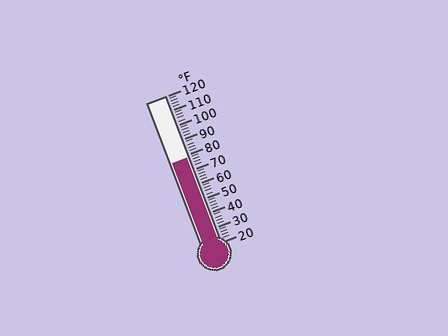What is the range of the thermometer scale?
The thermometer scale ranges from 20°F to 120°F.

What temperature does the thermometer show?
The thermometer shows approximately 78°F.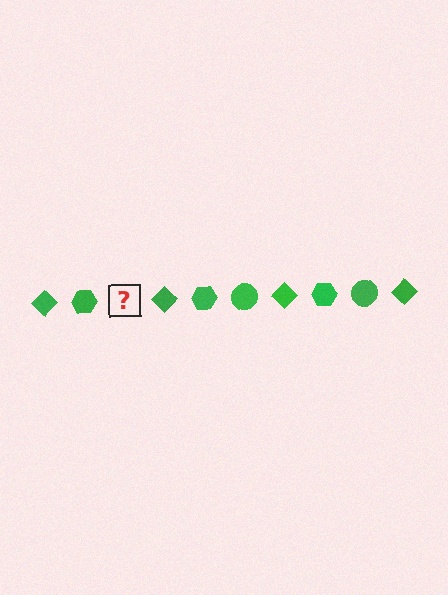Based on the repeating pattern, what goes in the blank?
The blank should be a green circle.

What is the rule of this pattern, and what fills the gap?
The rule is that the pattern cycles through diamond, hexagon, circle shapes in green. The gap should be filled with a green circle.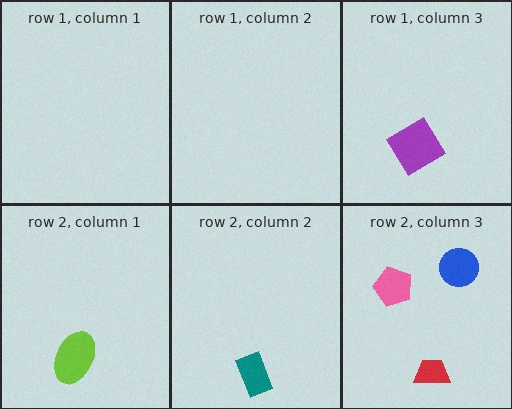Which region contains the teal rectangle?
The row 2, column 2 region.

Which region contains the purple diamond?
The row 1, column 3 region.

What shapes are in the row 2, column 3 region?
The blue circle, the red trapezoid, the pink pentagon.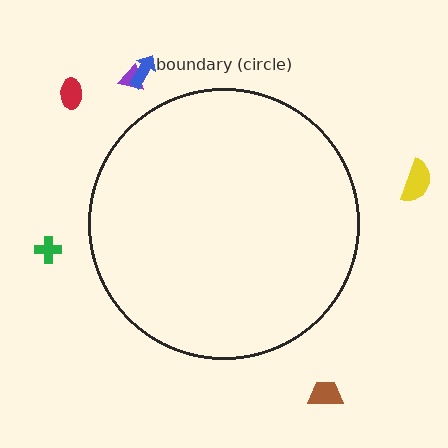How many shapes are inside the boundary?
0 inside, 6 outside.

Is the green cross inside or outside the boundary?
Outside.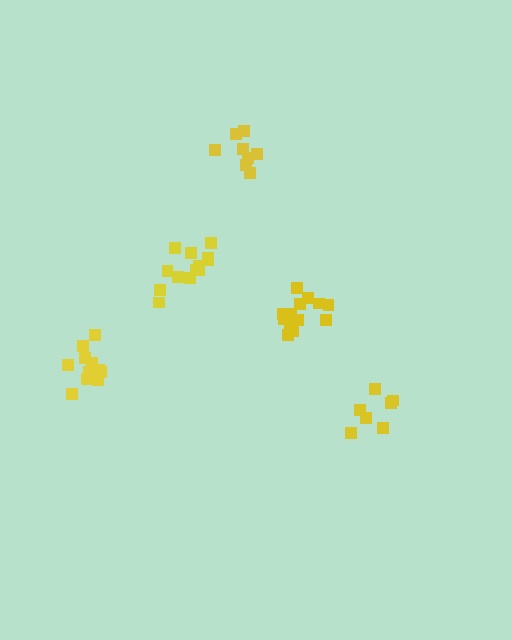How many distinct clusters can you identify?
There are 5 distinct clusters.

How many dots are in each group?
Group 1: 13 dots, Group 2: 8 dots, Group 3: 12 dots, Group 4: 7 dots, Group 5: 13 dots (53 total).